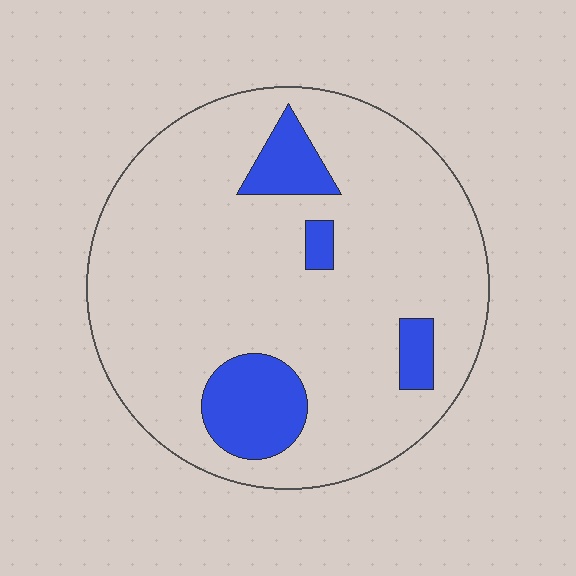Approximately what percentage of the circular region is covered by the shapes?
Approximately 15%.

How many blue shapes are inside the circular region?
4.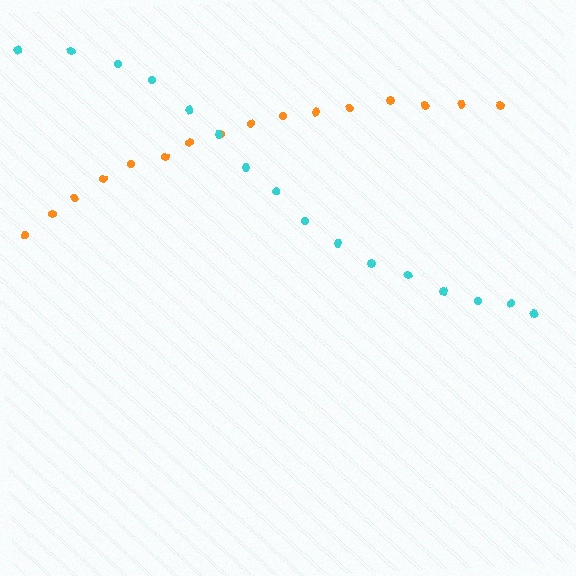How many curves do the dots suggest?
There are 2 distinct paths.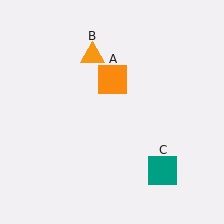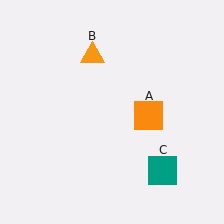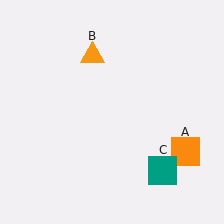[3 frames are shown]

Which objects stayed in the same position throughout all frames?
Orange triangle (object B) and teal square (object C) remained stationary.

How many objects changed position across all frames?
1 object changed position: orange square (object A).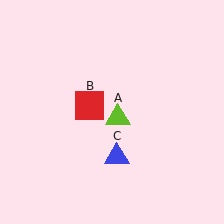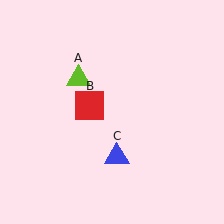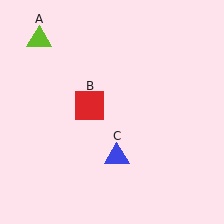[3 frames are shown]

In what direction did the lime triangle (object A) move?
The lime triangle (object A) moved up and to the left.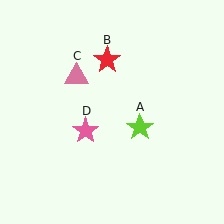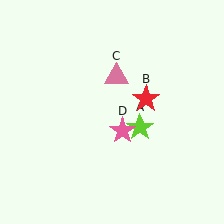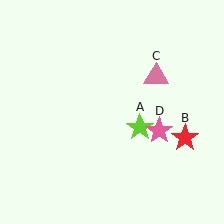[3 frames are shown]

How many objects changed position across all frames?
3 objects changed position: red star (object B), pink triangle (object C), pink star (object D).